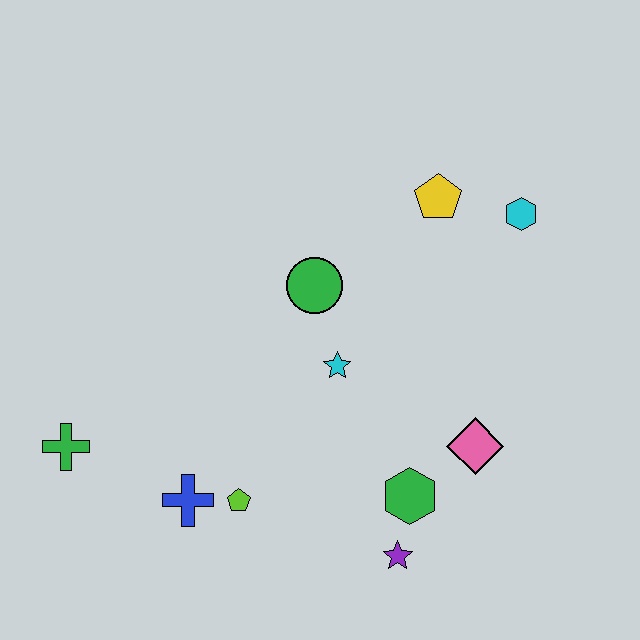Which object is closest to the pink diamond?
The green hexagon is closest to the pink diamond.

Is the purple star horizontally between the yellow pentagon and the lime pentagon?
Yes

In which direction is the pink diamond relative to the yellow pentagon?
The pink diamond is below the yellow pentagon.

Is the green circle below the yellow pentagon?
Yes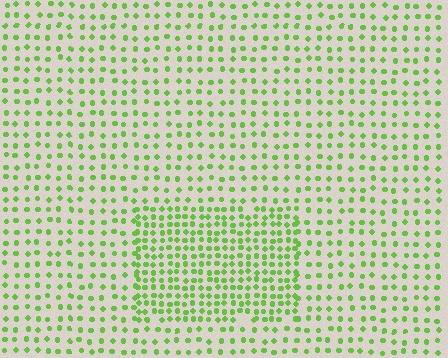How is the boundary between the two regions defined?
The boundary is defined by a change in element density (approximately 1.9x ratio). All elements are the same color, size, and shape.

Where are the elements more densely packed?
The elements are more densely packed inside the rectangle boundary.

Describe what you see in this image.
The image contains small lime elements arranged at two different densities. A rectangle-shaped region is visible where the elements are more densely packed than the surrounding area.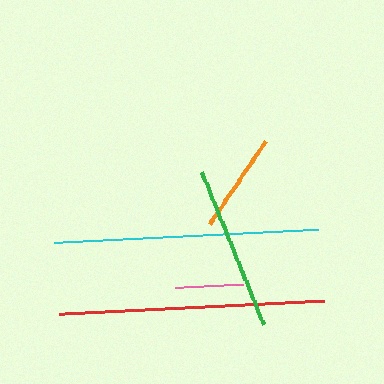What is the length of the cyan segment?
The cyan segment is approximately 264 pixels long.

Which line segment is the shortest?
The pink line is the shortest at approximately 68 pixels.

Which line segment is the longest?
The red line is the longest at approximately 265 pixels.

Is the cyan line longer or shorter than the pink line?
The cyan line is longer than the pink line.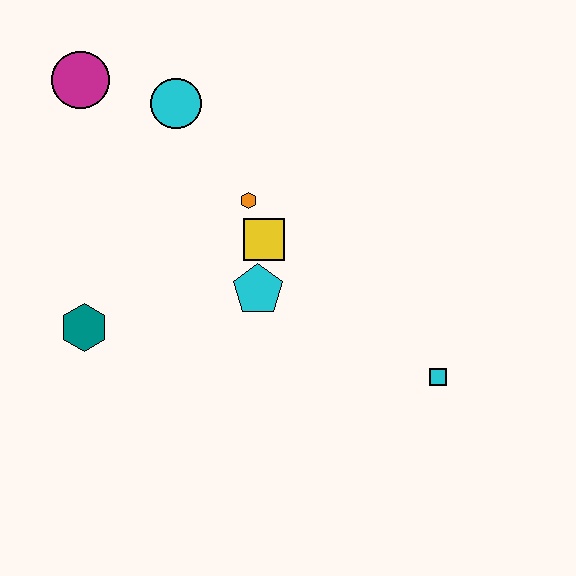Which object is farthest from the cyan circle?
The cyan square is farthest from the cyan circle.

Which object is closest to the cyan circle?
The magenta circle is closest to the cyan circle.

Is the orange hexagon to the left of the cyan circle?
No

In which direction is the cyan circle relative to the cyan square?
The cyan circle is above the cyan square.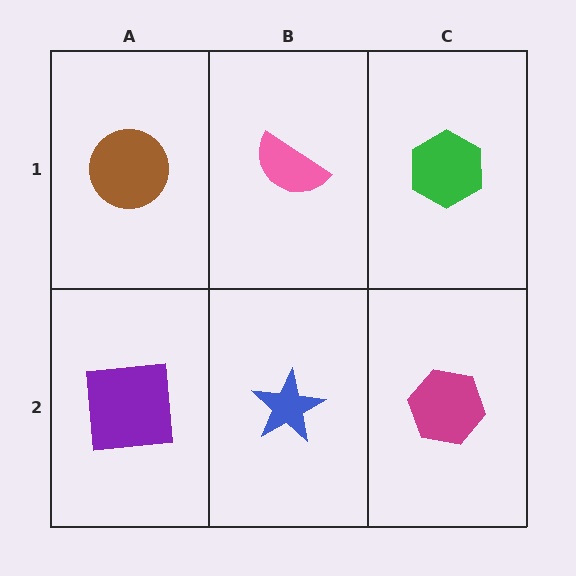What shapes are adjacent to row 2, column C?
A green hexagon (row 1, column C), a blue star (row 2, column B).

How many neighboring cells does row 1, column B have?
3.